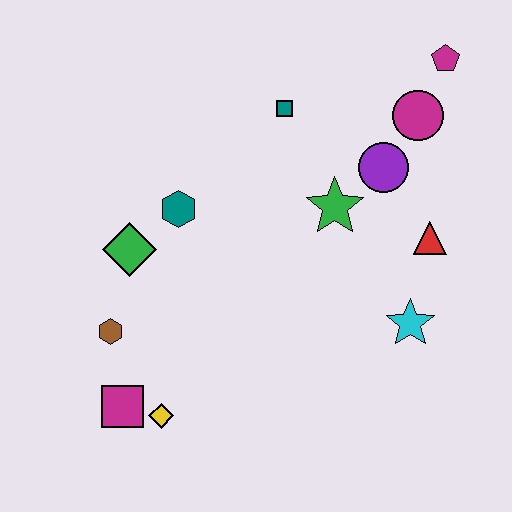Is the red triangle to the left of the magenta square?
No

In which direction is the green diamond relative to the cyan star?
The green diamond is to the left of the cyan star.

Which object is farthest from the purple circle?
The magenta square is farthest from the purple circle.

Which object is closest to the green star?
The purple circle is closest to the green star.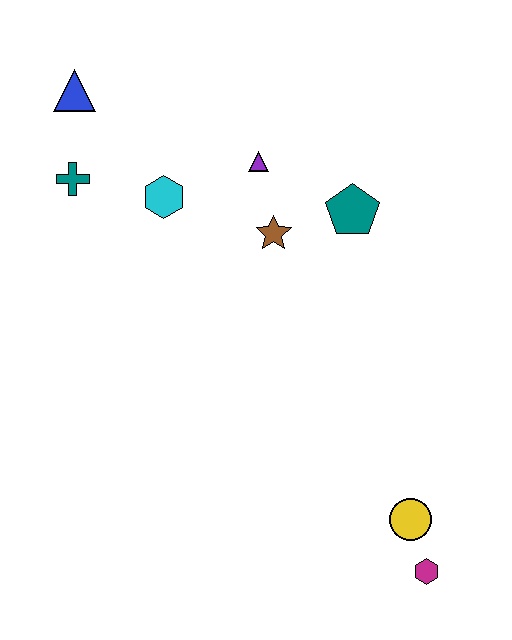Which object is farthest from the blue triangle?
The magenta hexagon is farthest from the blue triangle.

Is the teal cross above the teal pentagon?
Yes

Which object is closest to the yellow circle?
The magenta hexagon is closest to the yellow circle.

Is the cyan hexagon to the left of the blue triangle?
No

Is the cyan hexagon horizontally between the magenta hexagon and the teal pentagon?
No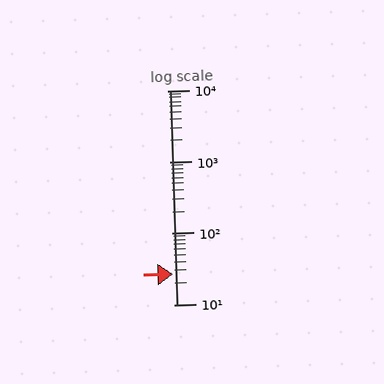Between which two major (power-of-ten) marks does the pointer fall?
The pointer is between 10 and 100.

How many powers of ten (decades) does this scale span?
The scale spans 3 decades, from 10 to 10000.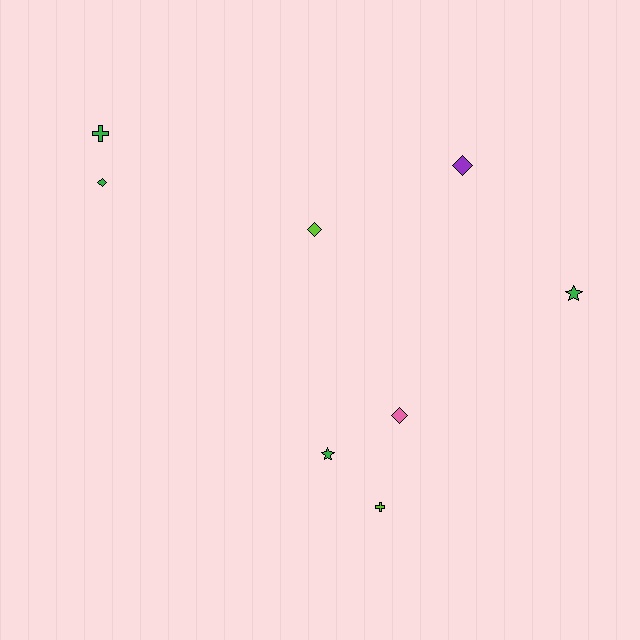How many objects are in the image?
There are 8 objects.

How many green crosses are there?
There is 1 green cross.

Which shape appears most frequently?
Diamond, with 4 objects.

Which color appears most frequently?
Green, with 4 objects.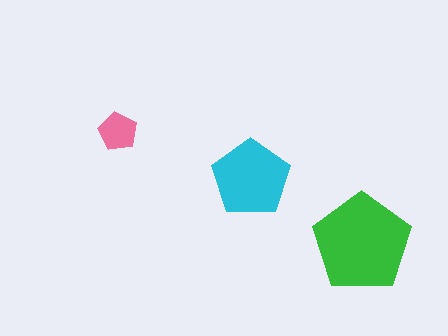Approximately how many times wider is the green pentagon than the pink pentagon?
About 2.5 times wider.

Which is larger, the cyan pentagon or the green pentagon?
The green one.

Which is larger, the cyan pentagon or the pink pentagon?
The cyan one.